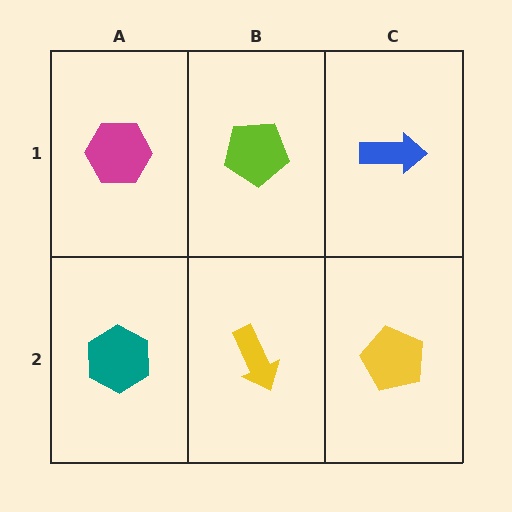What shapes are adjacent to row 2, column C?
A blue arrow (row 1, column C), a yellow arrow (row 2, column B).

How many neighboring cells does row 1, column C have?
2.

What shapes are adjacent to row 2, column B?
A lime pentagon (row 1, column B), a teal hexagon (row 2, column A), a yellow pentagon (row 2, column C).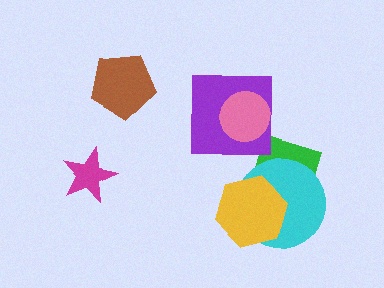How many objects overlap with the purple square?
1 object overlaps with the purple square.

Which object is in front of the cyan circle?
The yellow hexagon is in front of the cyan circle.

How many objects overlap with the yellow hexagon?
2 objects overlap with the yellow hexagon.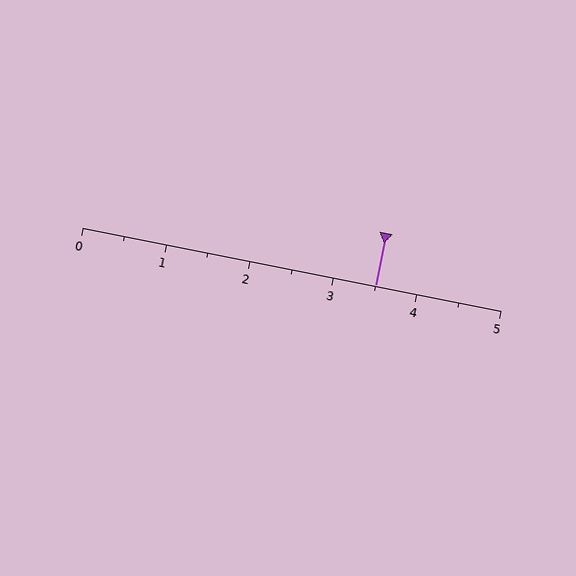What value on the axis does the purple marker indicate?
The marker indicates approximately 3.5.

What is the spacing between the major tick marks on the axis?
The major ticks are spaced 1 apart.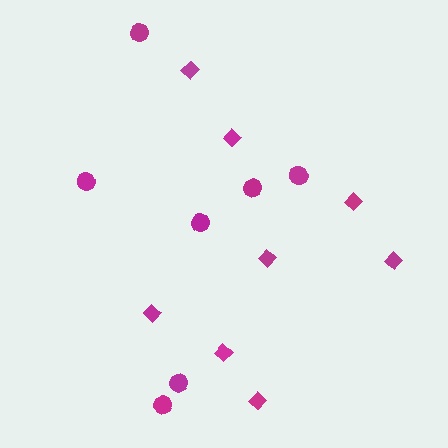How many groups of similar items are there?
There are 2 groups: one group of circles (7) and one group of diamonds (8).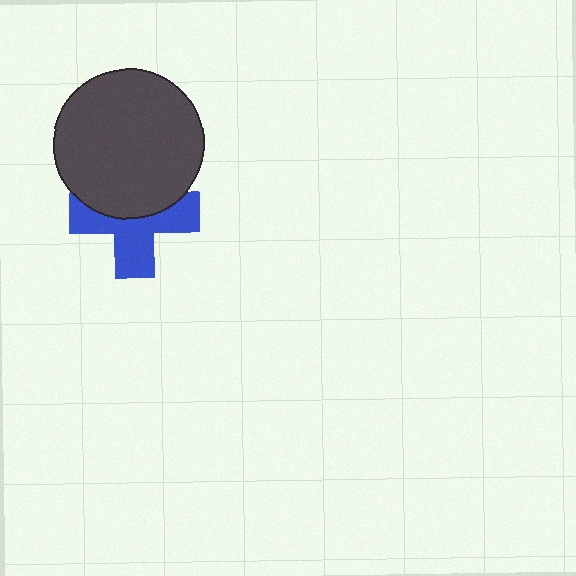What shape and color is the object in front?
The object in front is a dark gray circle.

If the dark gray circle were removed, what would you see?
You would see the complete blue cross.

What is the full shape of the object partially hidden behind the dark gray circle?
The partially hidden object is a blue cross.